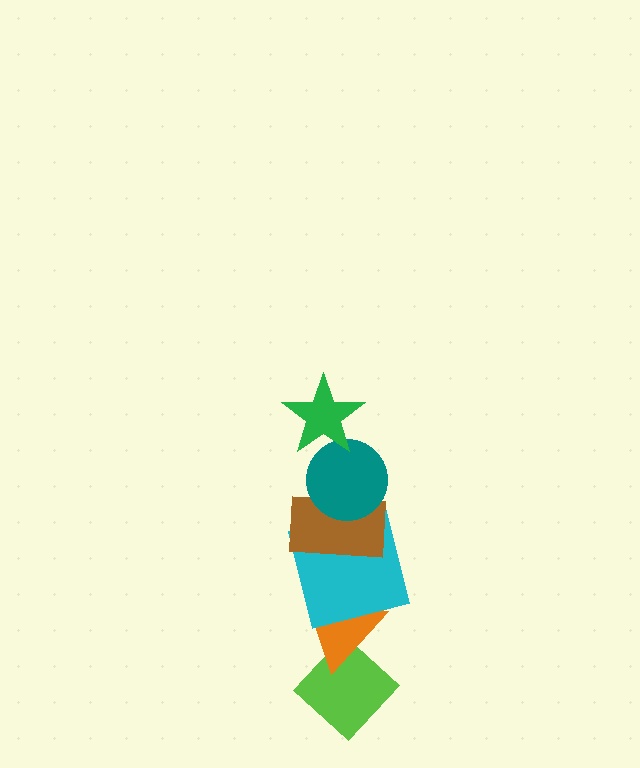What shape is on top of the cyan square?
The brown rectangle is on top of the cyan square.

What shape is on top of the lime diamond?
The orange triangle is on top of the lime diamond.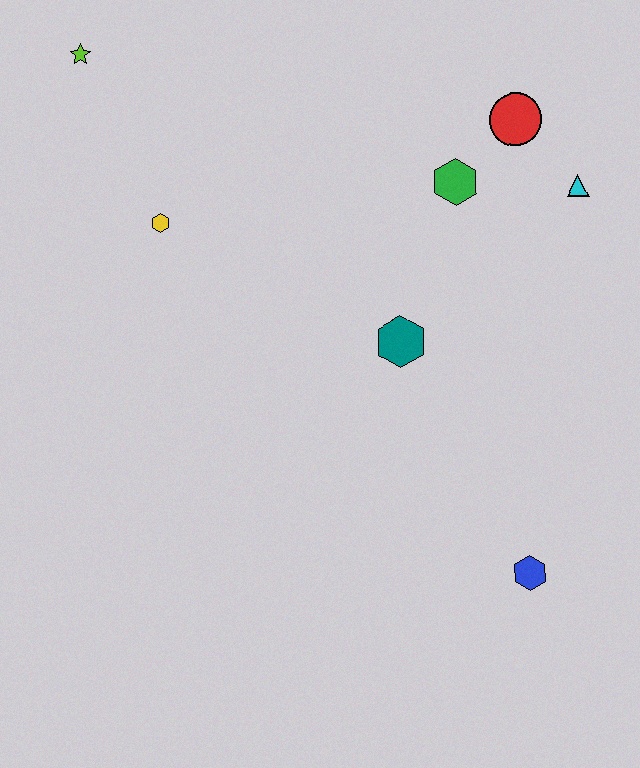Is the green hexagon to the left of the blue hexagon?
Yes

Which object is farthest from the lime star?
The blue hexagon is farthest from the lime star.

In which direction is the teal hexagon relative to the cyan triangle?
The teal hexagon is to the left of the cyan triangle.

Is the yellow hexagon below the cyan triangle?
Yes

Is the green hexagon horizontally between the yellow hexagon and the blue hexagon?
Yes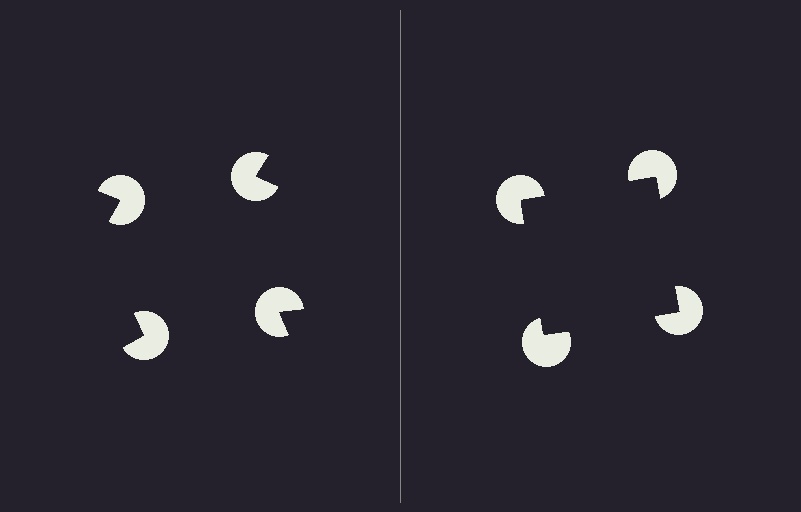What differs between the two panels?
The pac-man discs are positioned identically on both sides; only the wedge orientations differ. On the right they align to a square; on the left they are misaligned.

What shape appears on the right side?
An illusory square.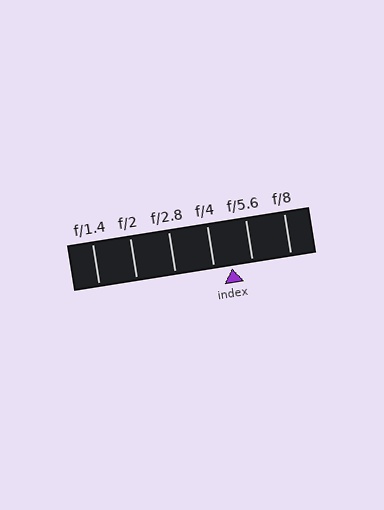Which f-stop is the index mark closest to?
The index mark is closest to f/4.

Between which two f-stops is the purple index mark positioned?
The index mark is between f/4 and f/5.6.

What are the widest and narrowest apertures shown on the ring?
The widest aperture shown is f/1.4 and the narrowest is f/8.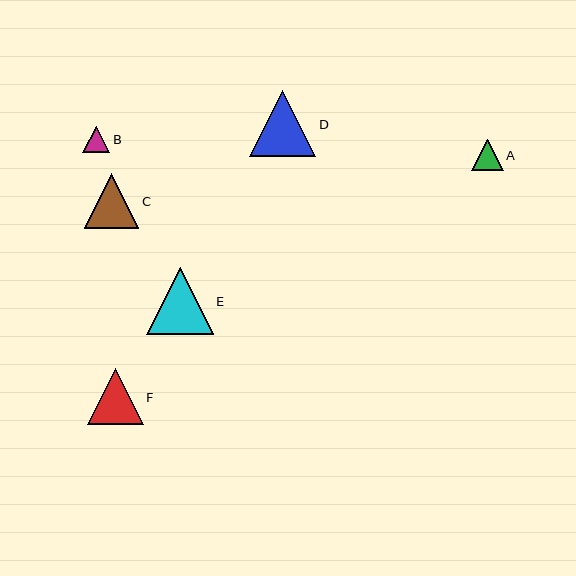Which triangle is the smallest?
Triangle B is the smallest with a size of approximately 27 pixels.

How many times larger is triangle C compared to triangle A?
Triangle C is approximately 1.7 times the size of triangle A.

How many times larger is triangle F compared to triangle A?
Triangle F is approximately 1.8 times the size of triangle A.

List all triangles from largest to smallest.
From largest to smallest: E, D, F, C, A, B.